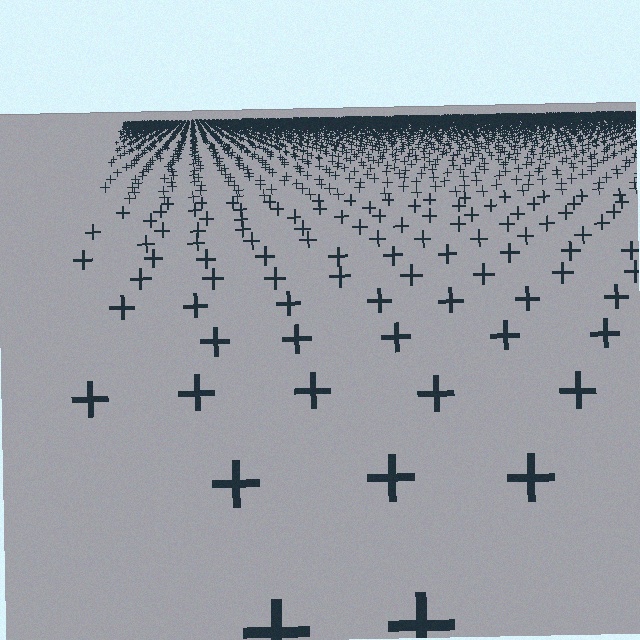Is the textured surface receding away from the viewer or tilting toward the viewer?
The surface is receding away from the viewer. Texture elements get smaller and denser toward the top.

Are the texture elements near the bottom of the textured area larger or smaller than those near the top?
Larger. Near the bottom, elements are closer to the viewer and appear at a bigger on-screen size.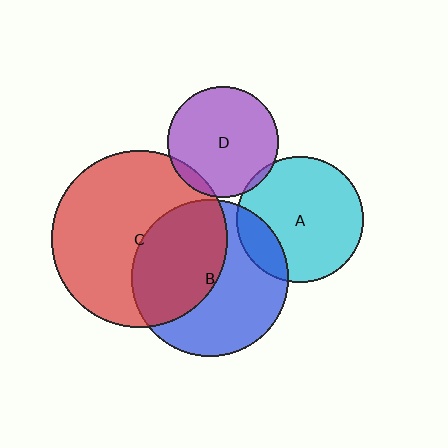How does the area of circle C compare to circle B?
Approximately 1.3 times.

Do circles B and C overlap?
Yes.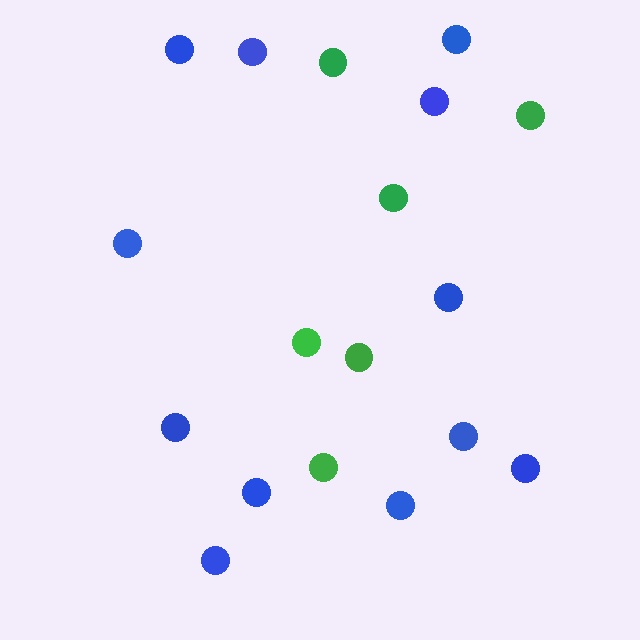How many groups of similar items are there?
There are 2 groups: one group of blue circles (12) and one group of green circles (6).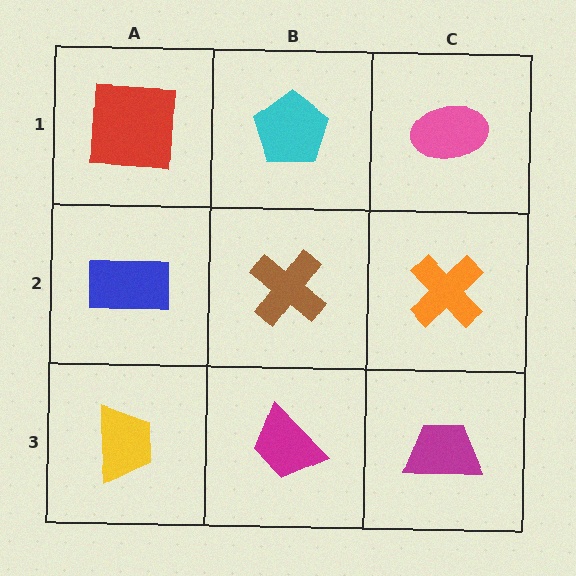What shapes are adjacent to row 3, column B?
A brown cross (row 2, column B), a yellow trapezoid (row 3, column A), a magenta trapezoid (row 3, column C).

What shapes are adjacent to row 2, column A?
A red square (row 1, column A), a yellow trapezoid (row 3, column A), a brown cross (row 2, column B).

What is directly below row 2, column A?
A yellow trapezoid.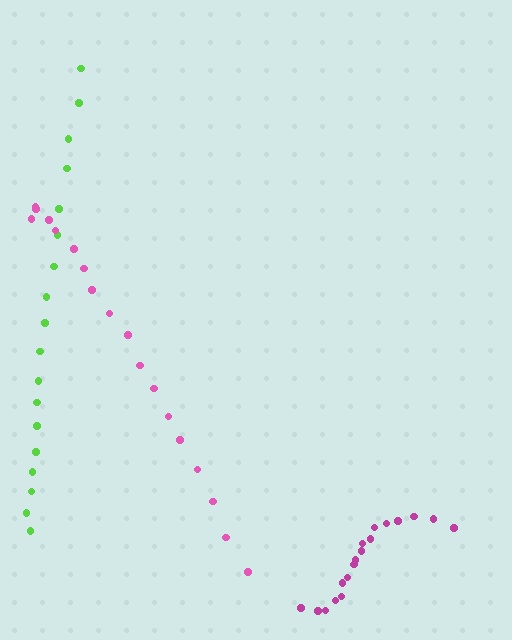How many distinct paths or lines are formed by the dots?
There are 3 distinct paths.